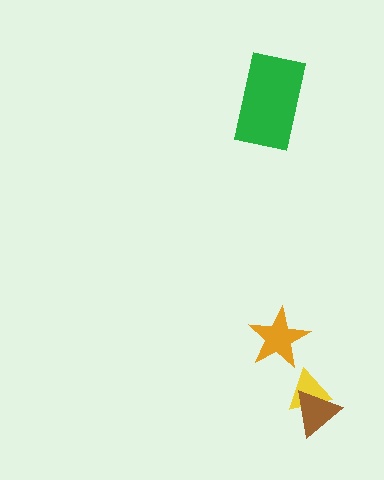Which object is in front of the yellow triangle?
The brown triangle is in front of the yellow triangle.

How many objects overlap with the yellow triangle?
1 object overlaps with the yellow triangle.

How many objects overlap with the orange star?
0 objects overlap with the orange star.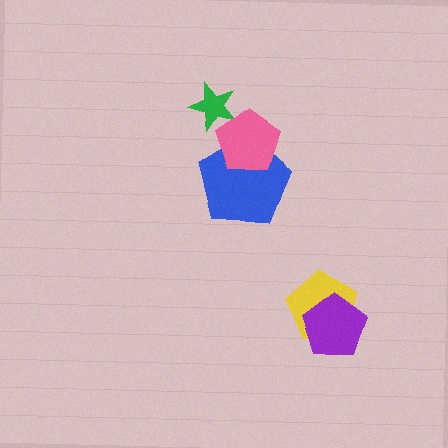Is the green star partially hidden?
Yes, it is partially covered by another shape.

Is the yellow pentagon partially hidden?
Yes, it is partially covered by another shape.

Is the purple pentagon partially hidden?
No, no other shape covers it.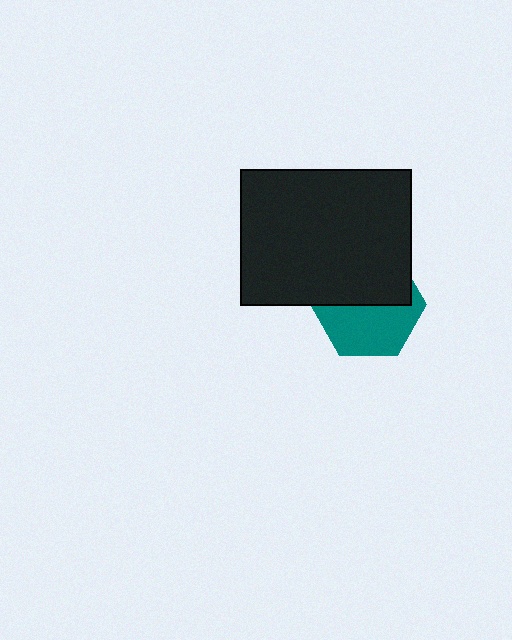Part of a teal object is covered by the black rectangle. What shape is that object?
It is a hexagon.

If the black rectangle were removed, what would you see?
You would see the complete teal hexagon.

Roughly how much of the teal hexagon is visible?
About half of it is visible (roughly 51%).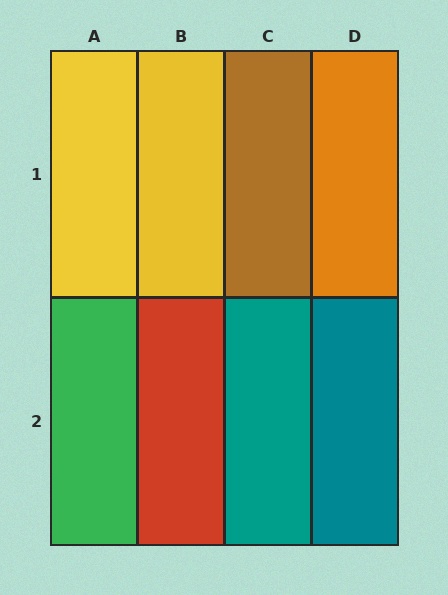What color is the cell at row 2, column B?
Red.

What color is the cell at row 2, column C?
Teal.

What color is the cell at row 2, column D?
Teal.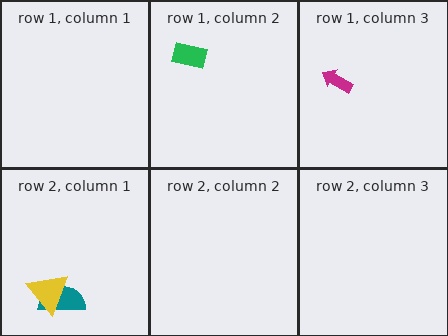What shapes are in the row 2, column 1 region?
The teal semicircle, the yellow triangle.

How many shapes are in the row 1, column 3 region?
1.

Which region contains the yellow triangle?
The row 2, column 1 region.